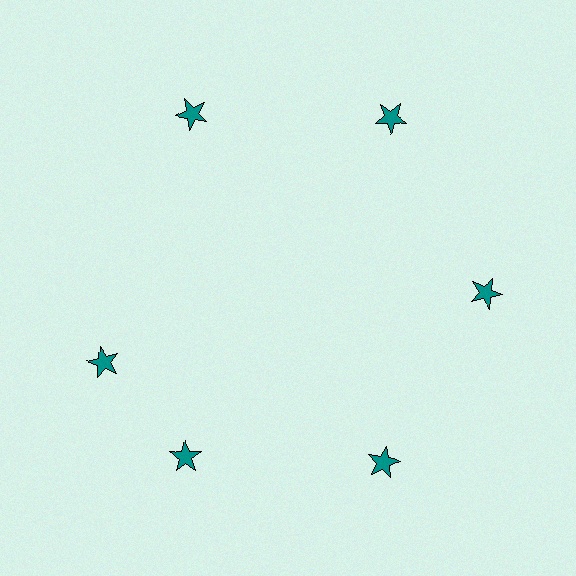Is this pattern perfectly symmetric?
No. The 6 teal stars are arranged in a ring, but one element near the 9 o'clock position is rotated out of alignment along the ring, breaking the 6-fold rotational symmetry.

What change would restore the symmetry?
The symmetry would be restored by rotating it back into even spacing with its neighbors so that all 6 stars sit at equal angles and equal distance from the center.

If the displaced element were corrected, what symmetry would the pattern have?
It would have 6-fold rotational symmetry — the pattern would map onto itself every 60 degrees.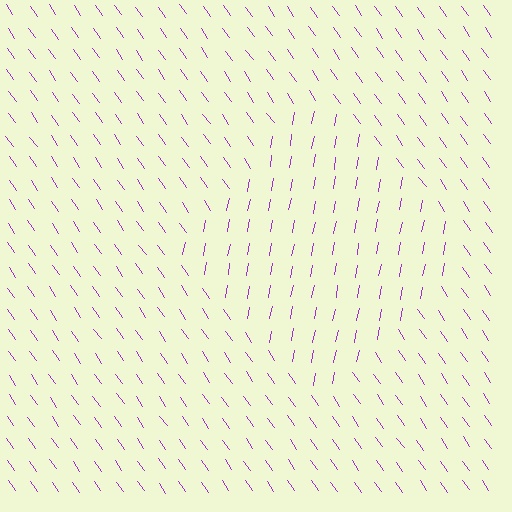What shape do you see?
I see a diamond.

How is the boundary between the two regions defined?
The boundary is defined purely by a change in line orientation (approximately 45 degrees difference). All lines are the same color and thickness.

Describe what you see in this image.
The image is filled with small purple line segments. A diamond region in the image has lines oriented differently from the surrounding lines, creating a visible texture boundary.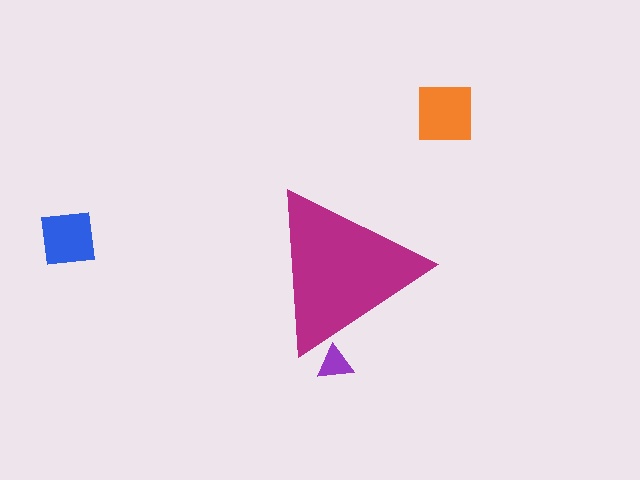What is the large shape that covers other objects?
A magenta triangle.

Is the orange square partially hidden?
No, the orange square is fully visible.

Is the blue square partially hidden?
No, the blue square is fully visible.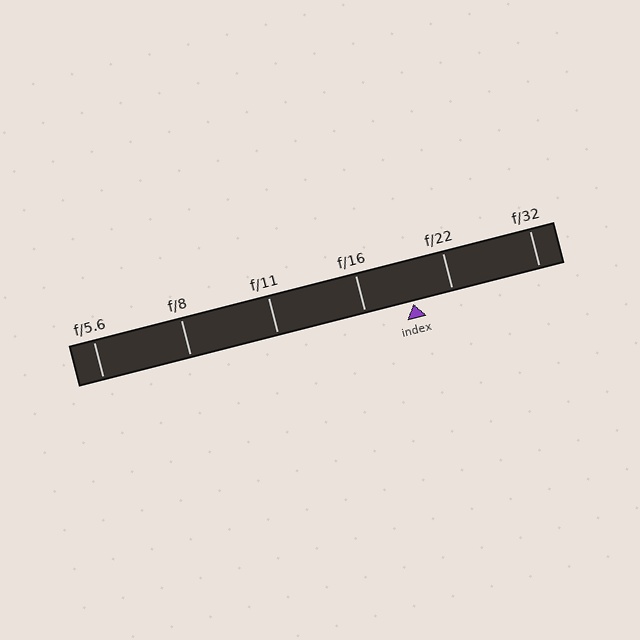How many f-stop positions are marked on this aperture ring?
There are 6 f-stop positions marked.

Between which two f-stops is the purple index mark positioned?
The index mark is between f/16 and f/22.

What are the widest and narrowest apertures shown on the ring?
The widest aperture shown is f/5.6 and the narrowest is f/32.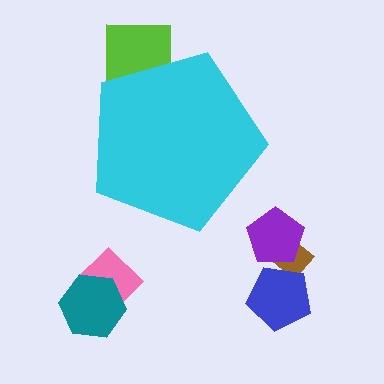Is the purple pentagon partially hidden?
No, the purple pentagon is fully visible.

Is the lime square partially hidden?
Yes, the lime square is partially hidden behind the cyan pentagon.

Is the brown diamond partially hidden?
No, the brown diamond is fully visible.